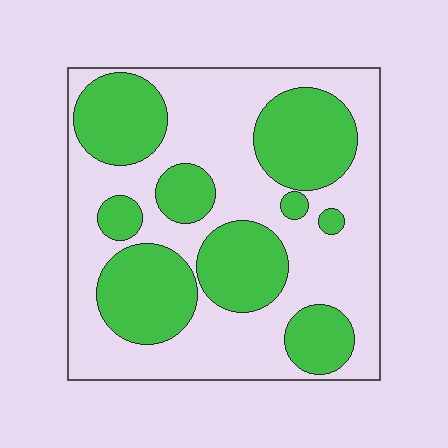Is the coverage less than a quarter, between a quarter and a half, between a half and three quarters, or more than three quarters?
Between a quarter and a half.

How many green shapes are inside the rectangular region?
9.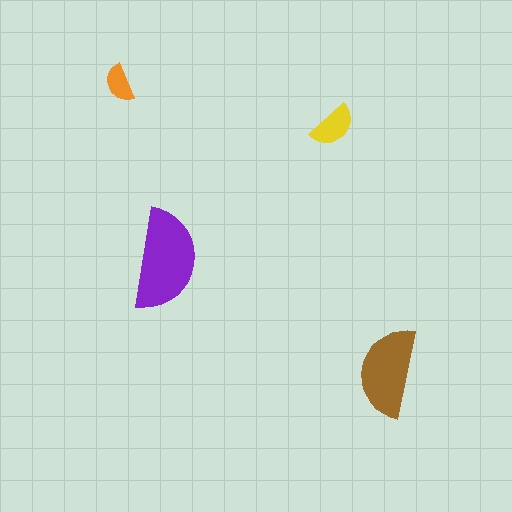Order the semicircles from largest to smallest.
the purple one, the brown one, the yellow one, the orange one.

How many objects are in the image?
There are 4 objects in the image.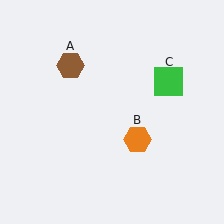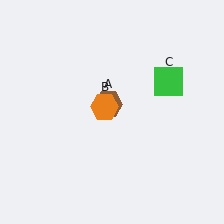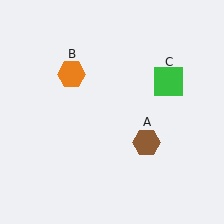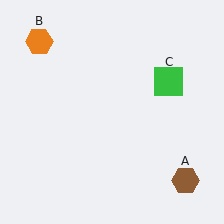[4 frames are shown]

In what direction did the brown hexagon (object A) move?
The brown hexagon (object A) moved down and to the right.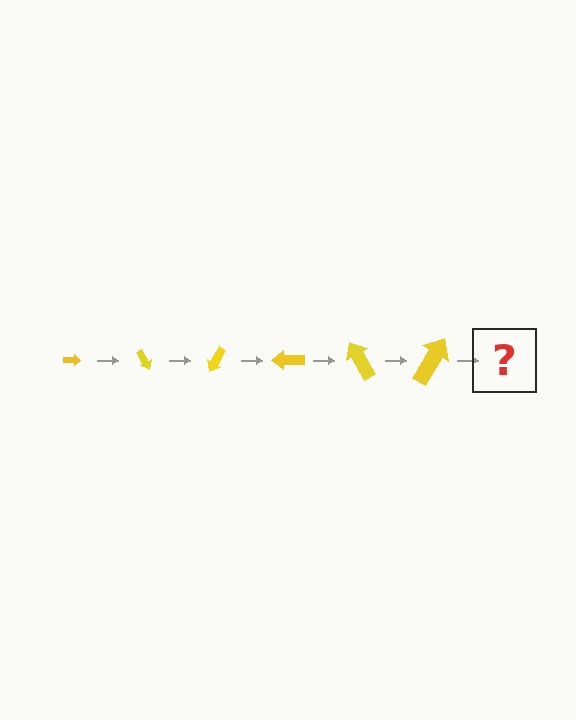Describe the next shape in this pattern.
It should be an arrow, larger than the previous one and rotated 360 degrees from the start.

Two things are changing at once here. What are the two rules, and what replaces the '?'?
The two rules are that the arrow grows larger each step and it rotates 60 degrees each step. The '?' should be an arrow, larger than the previous one and rotated 360 degrees from the start.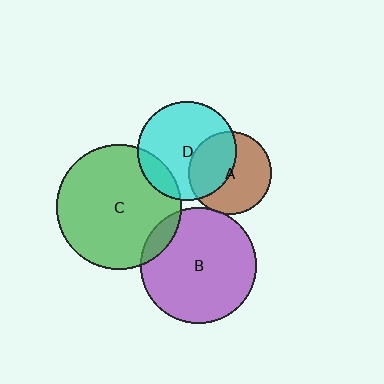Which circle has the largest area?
Circle C (green).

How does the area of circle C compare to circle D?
Approximately 1.6 times.